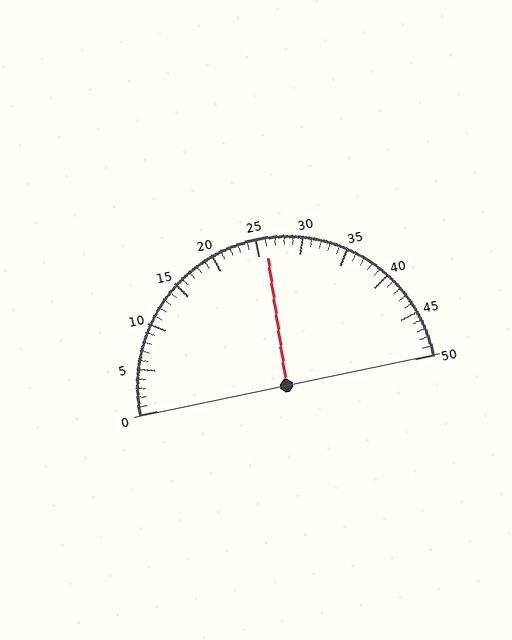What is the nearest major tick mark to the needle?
The nearest major tick mark is 25.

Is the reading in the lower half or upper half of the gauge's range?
The reading is in the upper half of the range (0 to 50).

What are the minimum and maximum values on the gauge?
The gauge ranges from 0 to 50.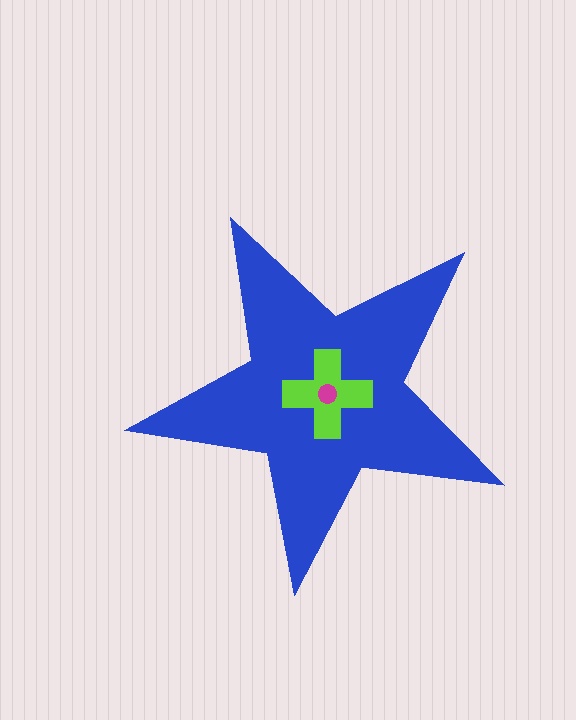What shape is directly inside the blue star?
The lime cross.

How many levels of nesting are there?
3.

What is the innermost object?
The magenta circle.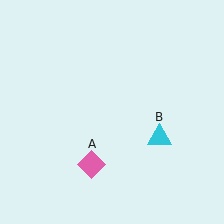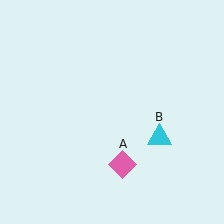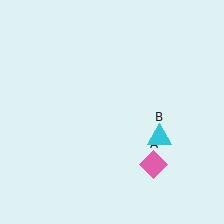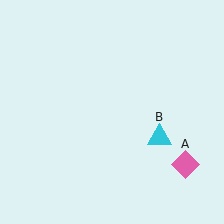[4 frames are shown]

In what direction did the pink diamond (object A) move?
The pink diamond (object A) moved right.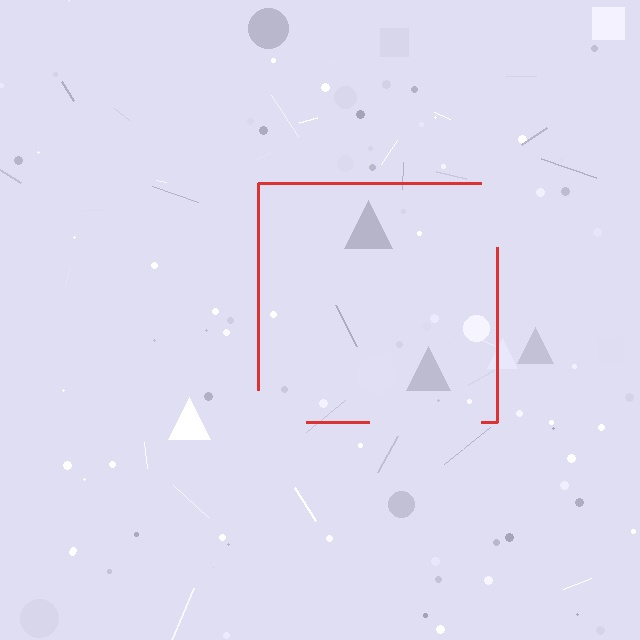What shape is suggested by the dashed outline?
The dashed outline suggests a square.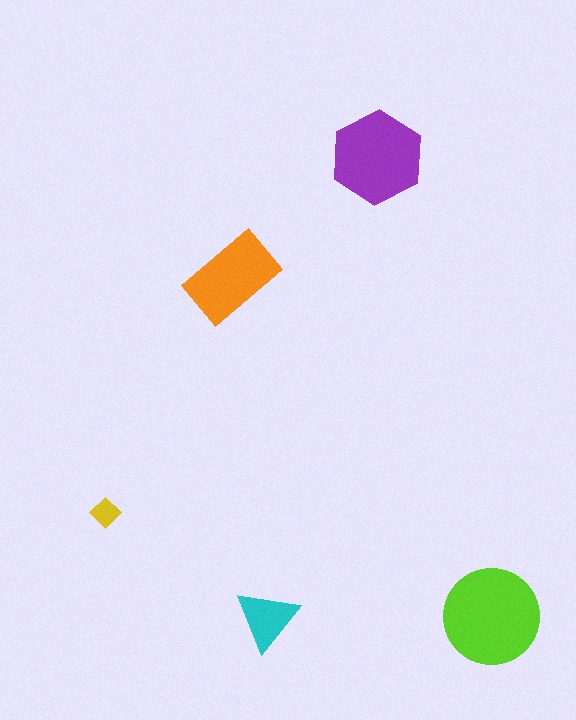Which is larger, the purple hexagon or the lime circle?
The lime circle.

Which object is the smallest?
The yellow diamond.